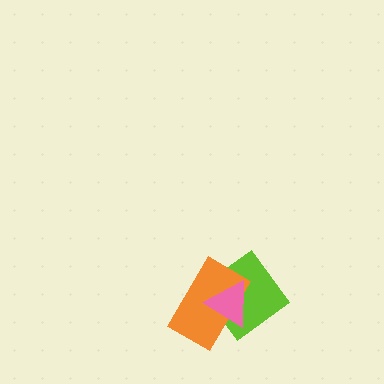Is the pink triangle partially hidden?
No, no other shape covers it.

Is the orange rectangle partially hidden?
Yes, it is partially covered by another shape.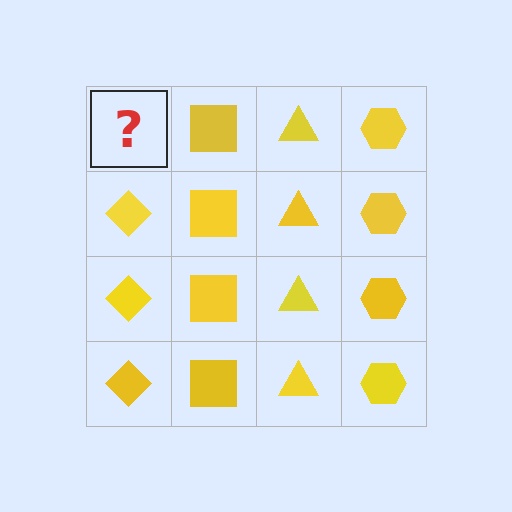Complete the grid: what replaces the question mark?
The question mark should be replaced with a yellow diamond.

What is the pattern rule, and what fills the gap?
The rule is that each column has a consistent shape. The gap should be filled with a yellow diamond.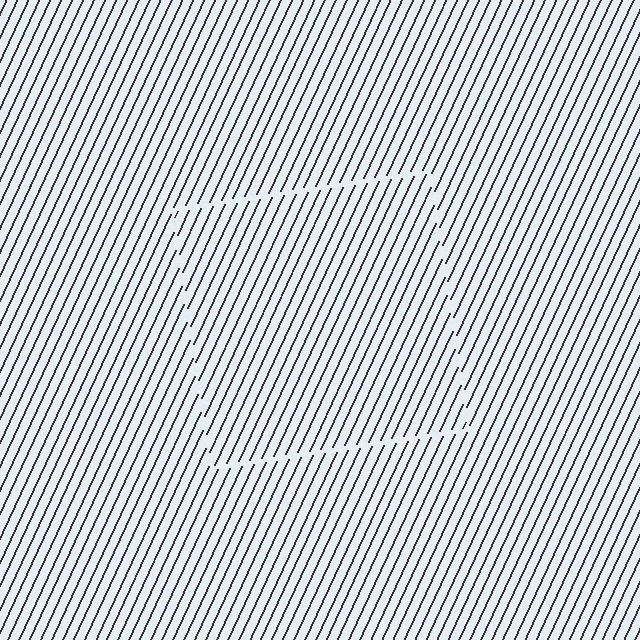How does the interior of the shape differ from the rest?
The interior of the shape contains the same grating, shifted by half a period — the contour is defined by the phase discontinuity where line-ends from the inner and outer gratings abut.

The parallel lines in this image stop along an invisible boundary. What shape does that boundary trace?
An illusory square. The interior of the shape contains the same grating, shifted by half a period — the contour is defined by the phase discontinuity where line-ends from the inner and outer gratings abut.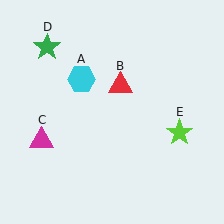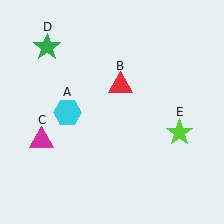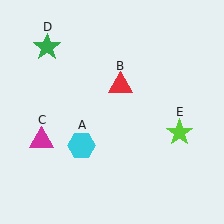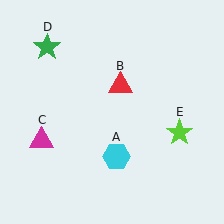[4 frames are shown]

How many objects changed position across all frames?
1 object changed position: cyan hexagon (object A).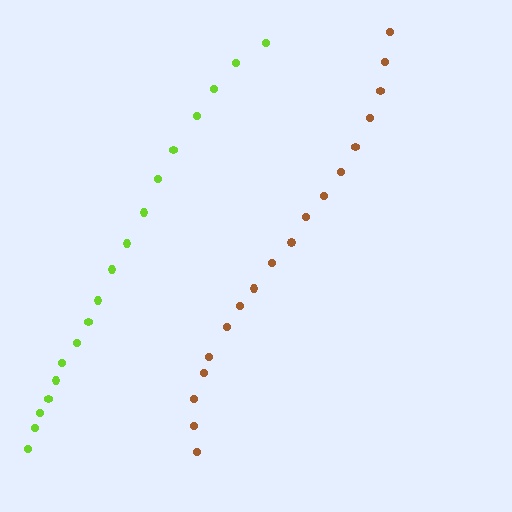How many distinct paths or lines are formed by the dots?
There are 2 distinct paths.